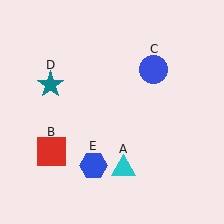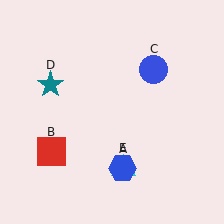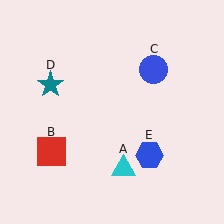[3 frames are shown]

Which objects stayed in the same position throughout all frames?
Cyan triangle (object A) and red square (object B) and blue circle (object C) and teal star (object D) remained stationary.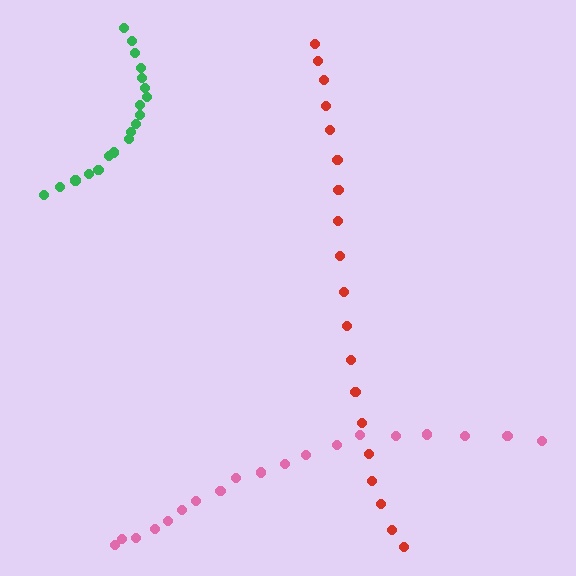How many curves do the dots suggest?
There are 3 distinct paths.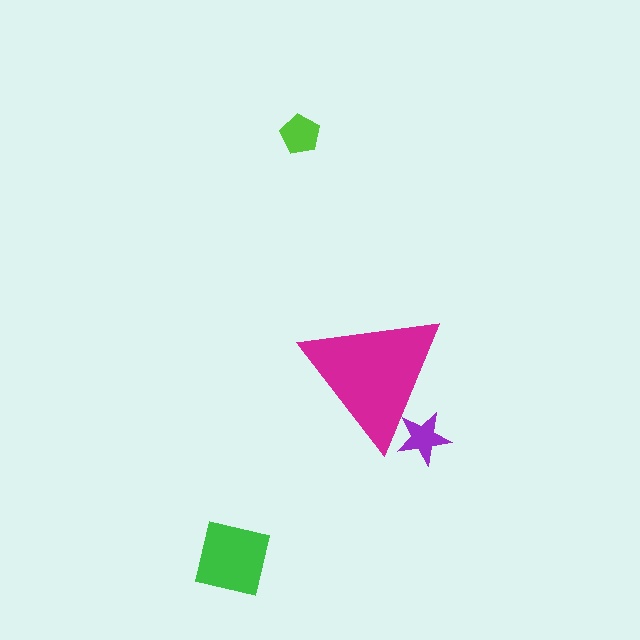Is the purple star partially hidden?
Yes, the purple star is partially hidden behind the magenta triangle.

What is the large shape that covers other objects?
A magenta triangle.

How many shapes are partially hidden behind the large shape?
1 shape is partially hidden.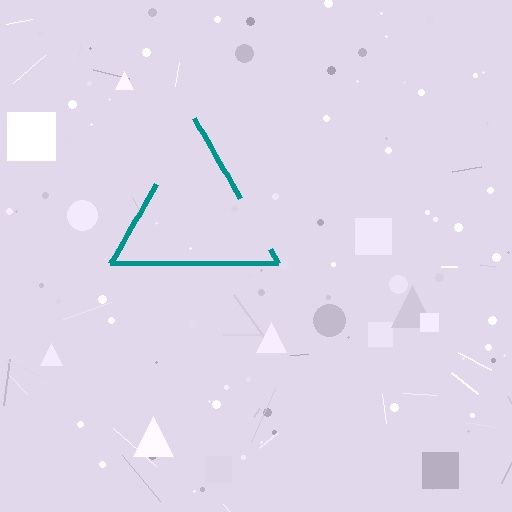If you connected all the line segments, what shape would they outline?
They would outline a triangle.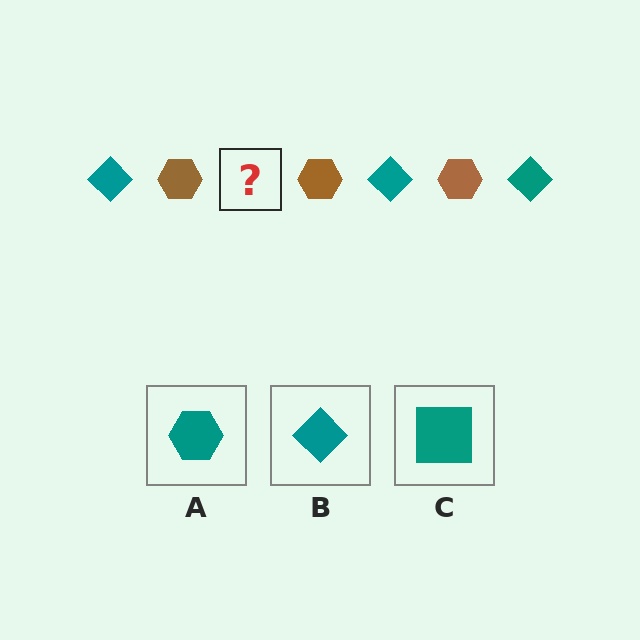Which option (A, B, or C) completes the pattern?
B.